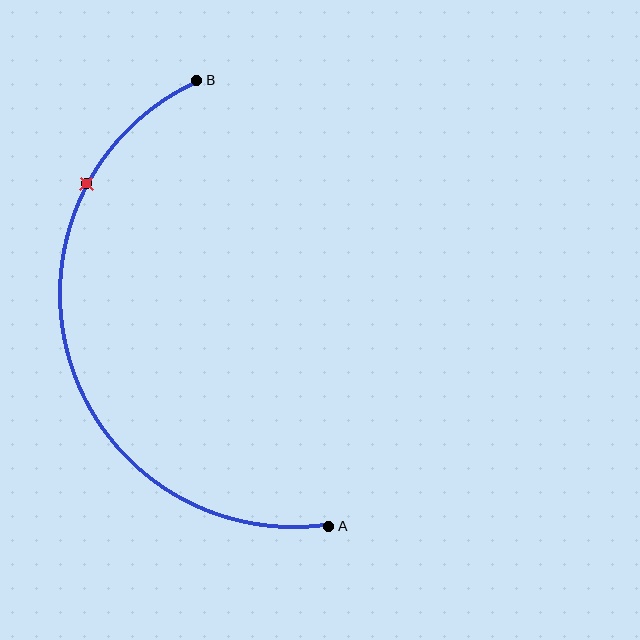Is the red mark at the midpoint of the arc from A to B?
No. The red mark lies on the arc but is closer to endpoint B. The arc midpoint would be at the point on the curve equidistant along the arc from both A and B.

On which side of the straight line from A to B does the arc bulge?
The arc bulges to the left of the straight line connecting A and B.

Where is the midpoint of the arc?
The arc midpoint is the point on the curve farthest from the straight line joining A and B. It sits to the left of that line.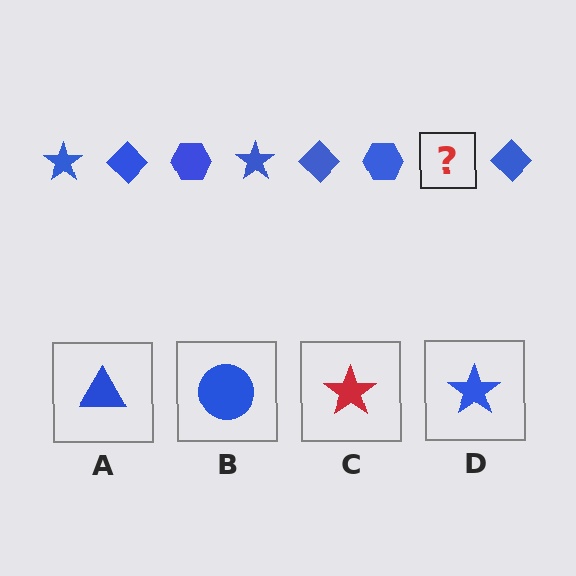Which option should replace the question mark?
Option D.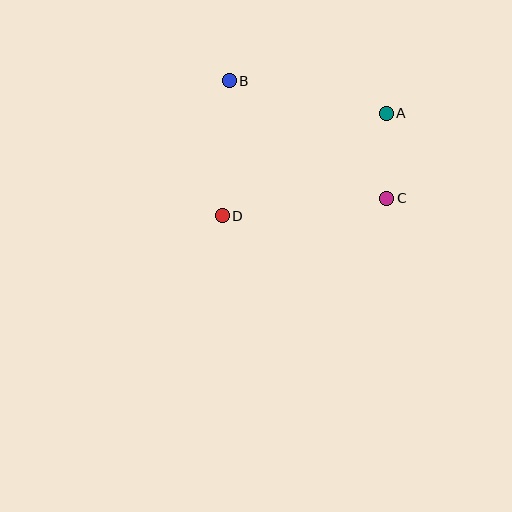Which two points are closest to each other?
Points A and C are closest to each other.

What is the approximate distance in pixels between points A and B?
The distance between A and B is approximately 160 pixels.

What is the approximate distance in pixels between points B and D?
The distance between B and D is approximately 135 pixels.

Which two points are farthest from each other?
Points B and C are farthest from each other.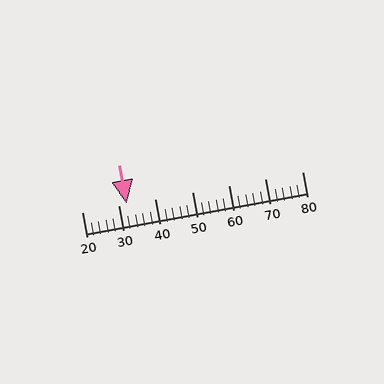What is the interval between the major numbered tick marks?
The major tick marks are spaced 10 units apart.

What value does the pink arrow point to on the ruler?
The pink arrow points to approximately 32.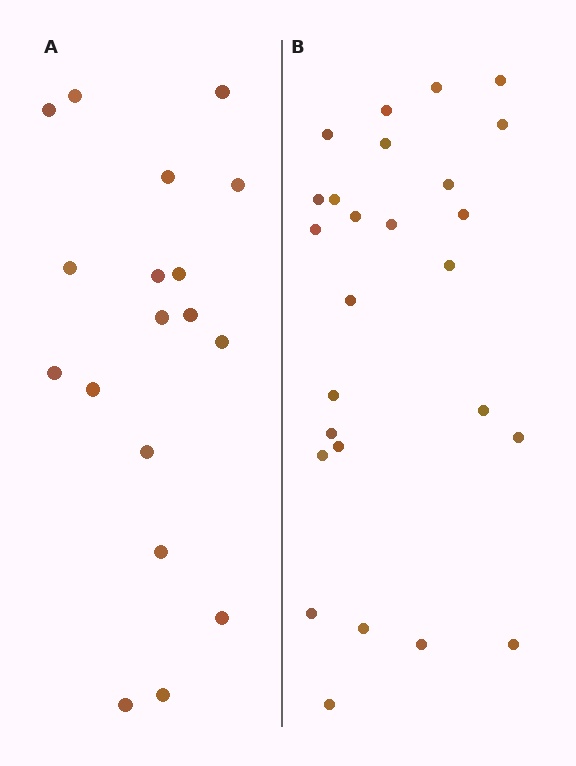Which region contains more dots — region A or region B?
Region B (the right region) has more dots.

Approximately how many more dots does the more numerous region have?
Region B has roughly 8 or so more dots than region A.